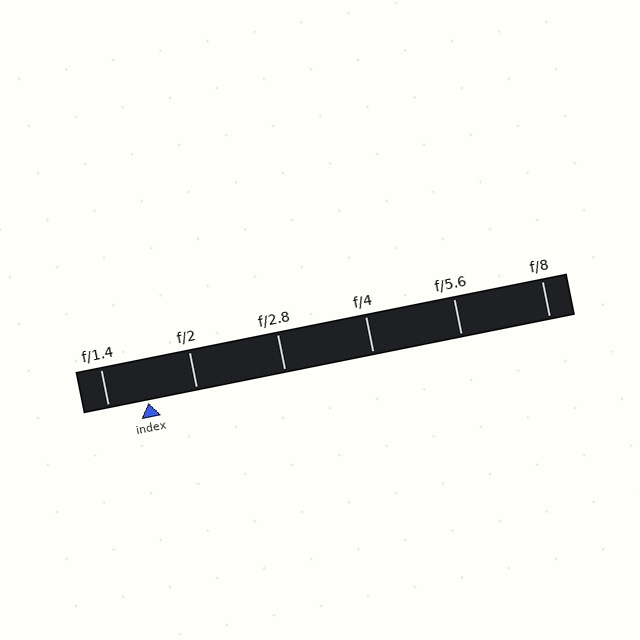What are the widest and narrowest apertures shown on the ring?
The widest aperture shown is f/1.4 and the narrowest is f/8.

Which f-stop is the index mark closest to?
The index mark is closest to f/1.4.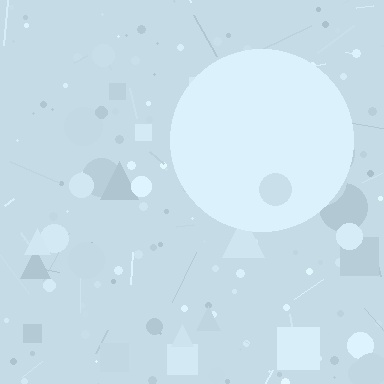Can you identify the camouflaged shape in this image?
The camouflaged shape is a circle.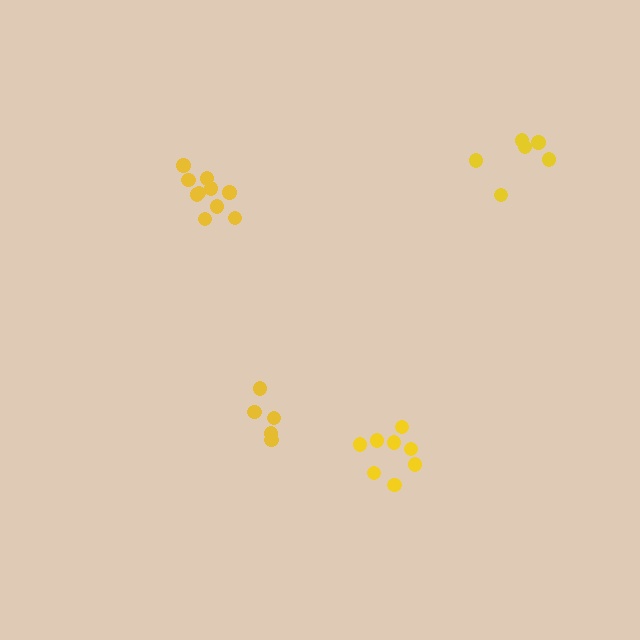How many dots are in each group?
Group 1: 10 dots, Group 2: 5 dots, Group 3: 6 dots, Group 4: 8 dots (29 total).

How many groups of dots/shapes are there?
There are 4 groups.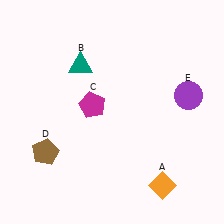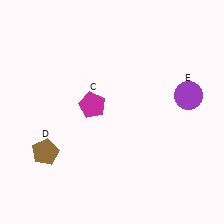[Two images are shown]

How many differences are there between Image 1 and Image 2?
There are 2 differences between the two images.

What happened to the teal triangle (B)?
The teal triangle (B) was removed in Image 2. It was in the top-left area of Image 1.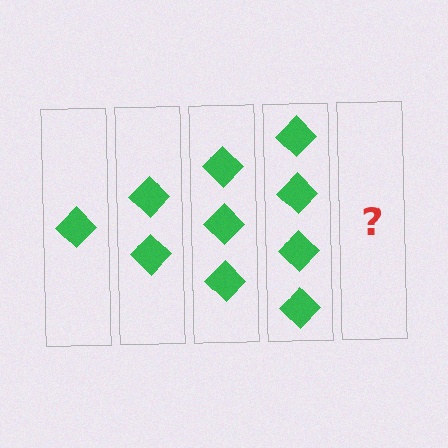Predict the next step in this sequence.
The next step is 5 diamonds.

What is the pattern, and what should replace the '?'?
The pattern is that each step adds one more diamond. The '?' should be 5 diamonds.